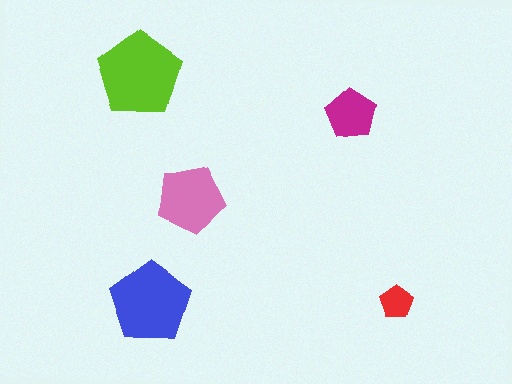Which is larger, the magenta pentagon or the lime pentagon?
The lime one.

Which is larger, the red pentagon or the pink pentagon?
The pink one.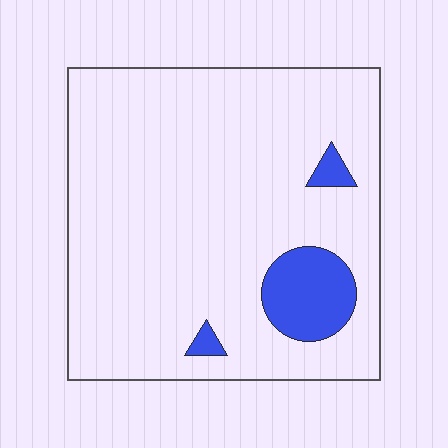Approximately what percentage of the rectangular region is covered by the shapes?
Approximately 10%.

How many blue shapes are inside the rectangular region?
3.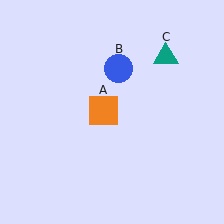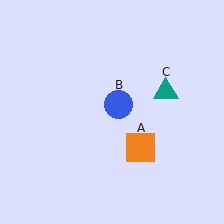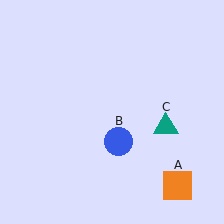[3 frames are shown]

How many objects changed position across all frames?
3 objects changed position: orange square (object A), blue circle (object B), teal triangle (object C).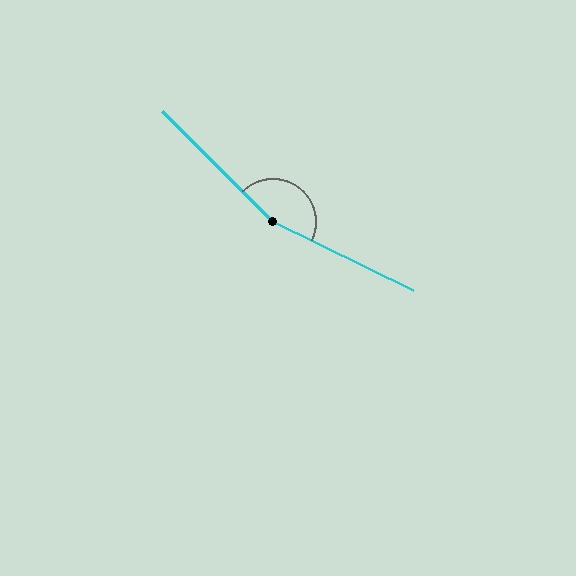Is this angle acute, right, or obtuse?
It is obtuse.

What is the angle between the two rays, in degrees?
Approximately 161 degrees.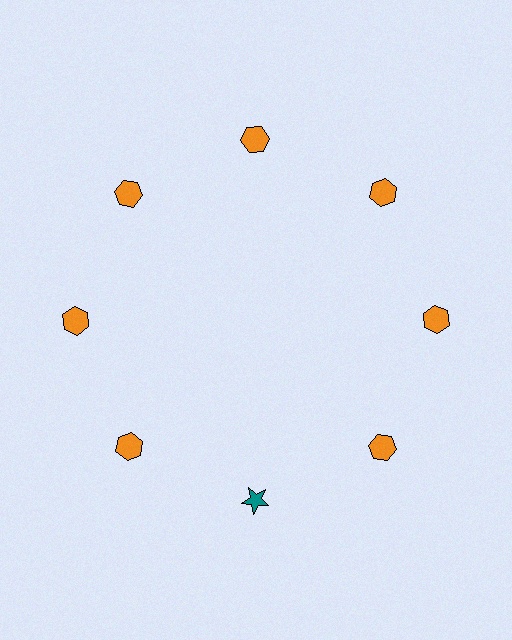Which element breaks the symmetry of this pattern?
The teal star at roughly the 6 o'clock position breaks the symmetry. All other shapes are orange hexagons.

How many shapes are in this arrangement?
There are 8 shapes arranged in a ring pattern.